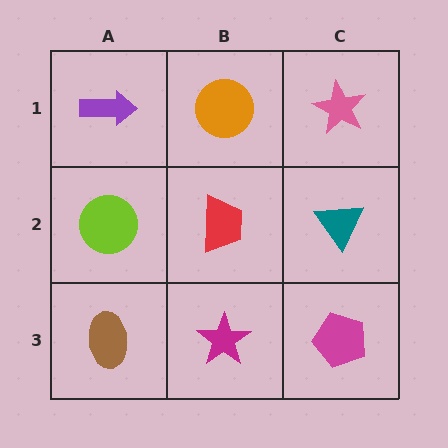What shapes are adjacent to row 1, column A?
A lime circle (row 2, column A), an orange circle (row 1, column B).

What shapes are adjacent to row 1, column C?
A teal triangle (row 2, column C), an orange circle (row 1, column B).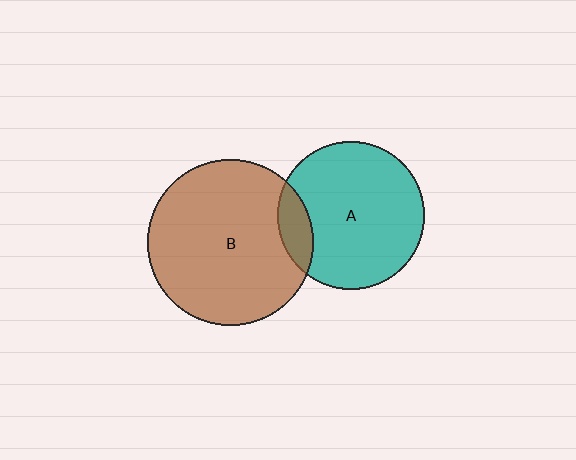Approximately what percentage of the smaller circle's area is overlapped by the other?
Approximately 15%.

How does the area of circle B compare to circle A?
Approximately 1.3 times.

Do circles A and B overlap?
Yes.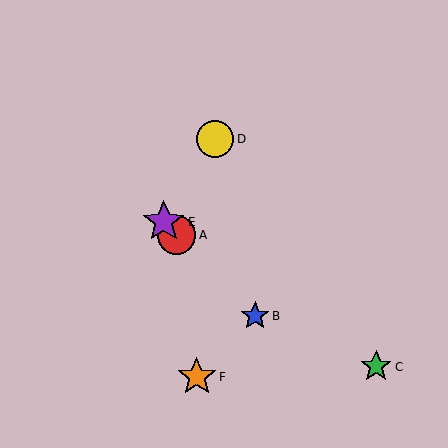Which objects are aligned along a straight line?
Objects A, B, E are aligned along a straight line.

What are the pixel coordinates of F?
Object F is at (197, 377).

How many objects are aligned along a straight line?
3 objects (A, B, E) are aligned along a straight line.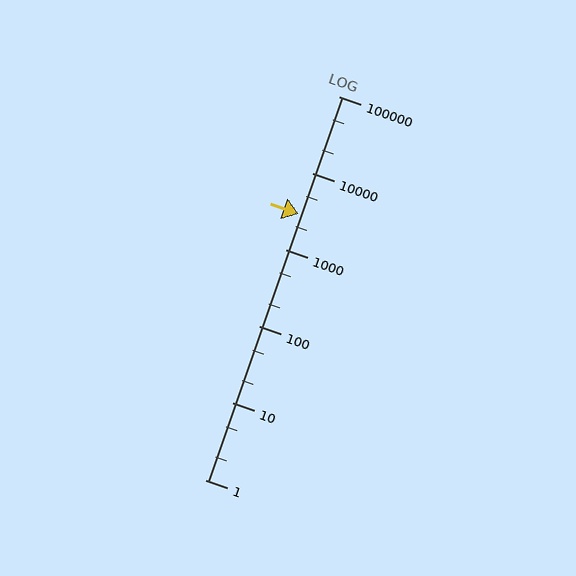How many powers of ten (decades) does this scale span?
The scale spans 5 decades, from 1 to 100000.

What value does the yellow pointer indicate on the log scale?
The pointer indicates approximately 2900.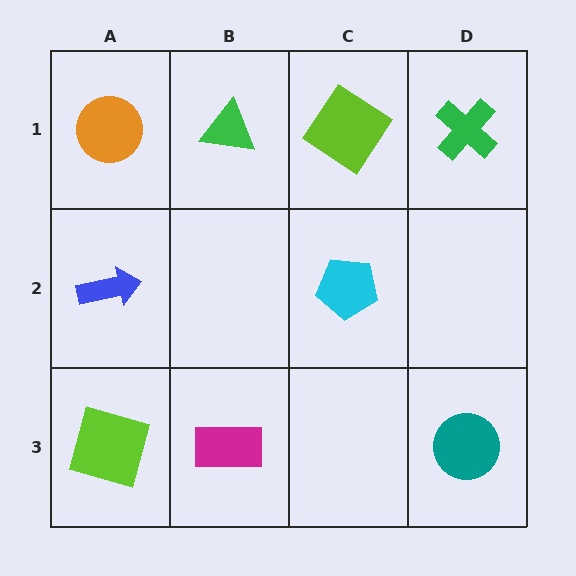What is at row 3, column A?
A lime square.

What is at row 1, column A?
An orange circle.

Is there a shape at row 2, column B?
No, that cell is empty.